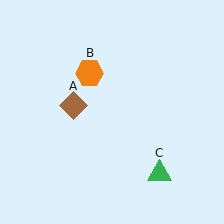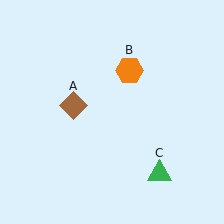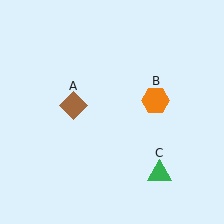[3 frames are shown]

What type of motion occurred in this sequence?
The orange hexagon (object B) rotated clockwise around the center of the scene.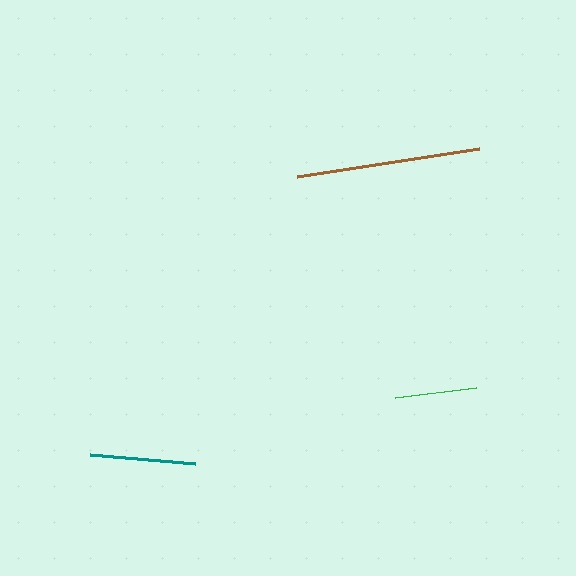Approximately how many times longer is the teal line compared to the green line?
The teal line is approximately 1.3 times the length of the green line.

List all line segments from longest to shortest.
From longest to shortest: brown, teal, green.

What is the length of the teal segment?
The teal segment is approximately 105 pixels long.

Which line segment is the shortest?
The green line is the shortest at approximately 81 pixels.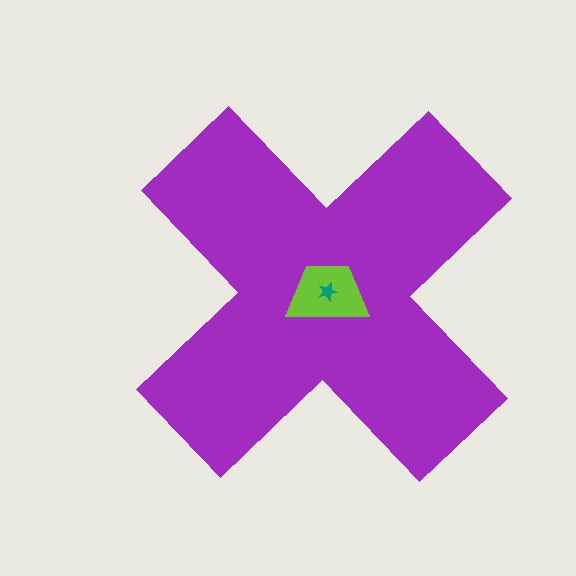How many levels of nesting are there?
3.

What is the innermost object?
The teal star.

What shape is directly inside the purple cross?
The lime trapezoid.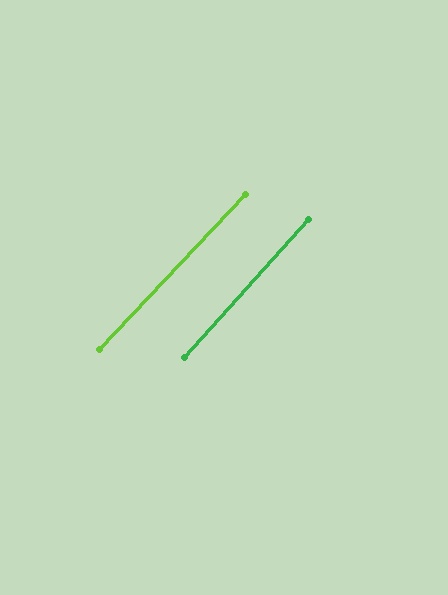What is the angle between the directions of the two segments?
Approximately 1 degree.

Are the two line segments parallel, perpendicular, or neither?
Parallel — their directions differ by only 1.2°.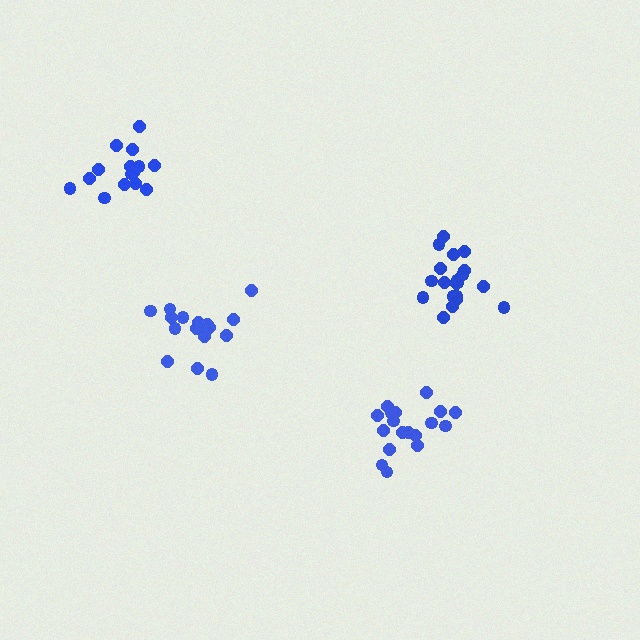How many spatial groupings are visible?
There are 4 spatial groupings.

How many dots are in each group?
Group 1: 16 dots, Group 2: 20 dots, Group 3: 16 dots, Group 4: 18 dots (70 total).